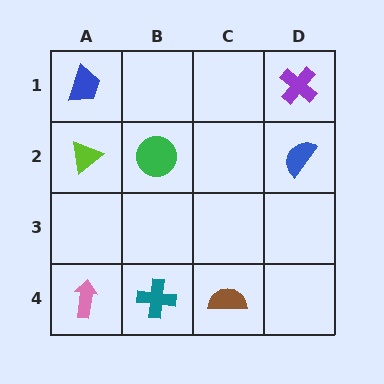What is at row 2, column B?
A green circle.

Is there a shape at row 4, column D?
No, that cell is empty.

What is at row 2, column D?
A blue semicircle.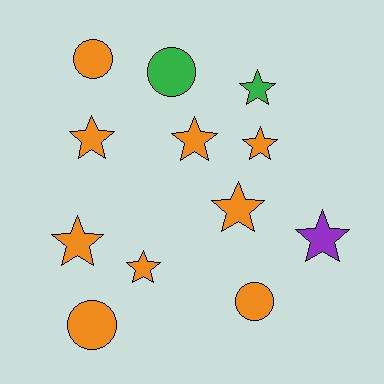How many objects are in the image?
There are 12 objects.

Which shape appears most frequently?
Star, with 8 objects.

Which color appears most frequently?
Orange, with 9 objects.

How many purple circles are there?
There are no purple circles.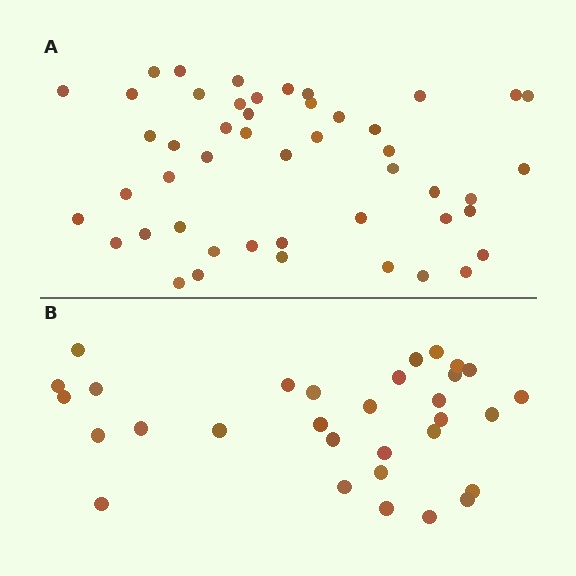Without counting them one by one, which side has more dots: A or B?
Region A (the top region) has more dots.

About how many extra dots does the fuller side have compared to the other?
Region A has approximately 15 more dots than region B.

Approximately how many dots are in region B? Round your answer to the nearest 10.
About 30 dots. (The exact count is 31, which rounds to 30.)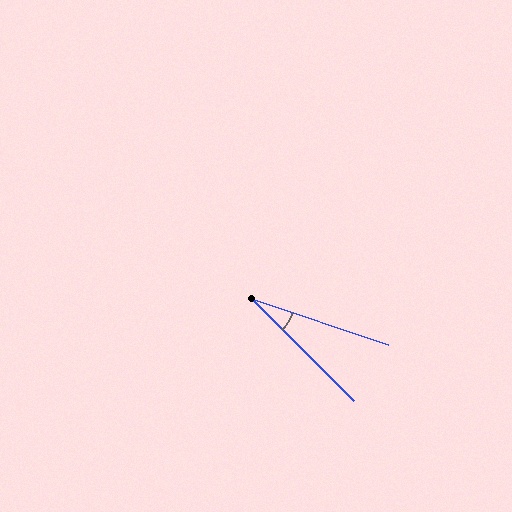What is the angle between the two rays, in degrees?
Approximately 27 degrees.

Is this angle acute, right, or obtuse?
It is acute.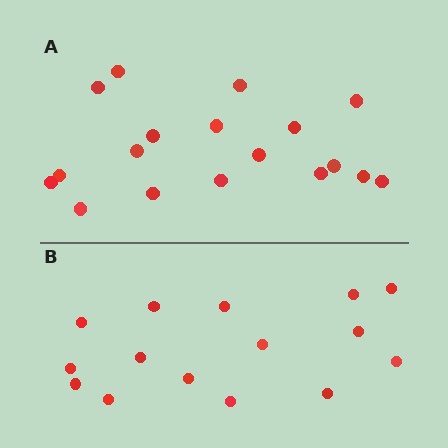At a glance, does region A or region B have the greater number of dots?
Region A (the top region) has more dots.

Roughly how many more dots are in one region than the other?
Region A has just a few more — roughly 2 or 3 more dots than region B.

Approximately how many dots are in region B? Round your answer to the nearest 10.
About 20 dots. (The exact count is 15, which rounds to 20.)